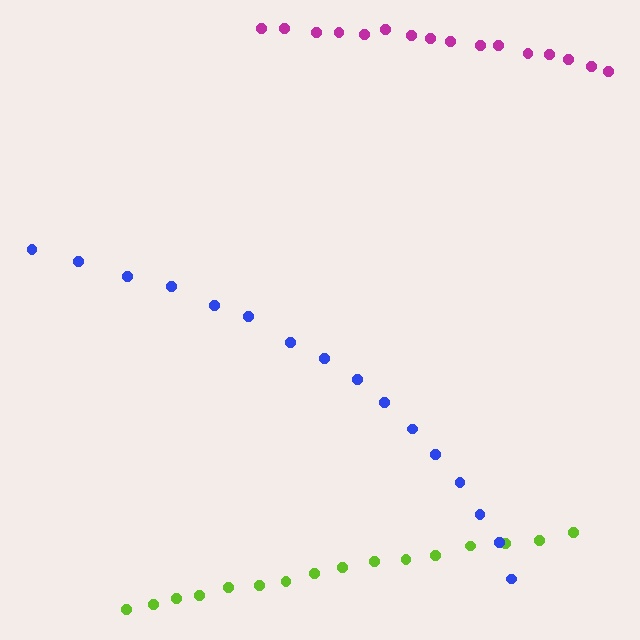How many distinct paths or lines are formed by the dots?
There are 3 distinct paths.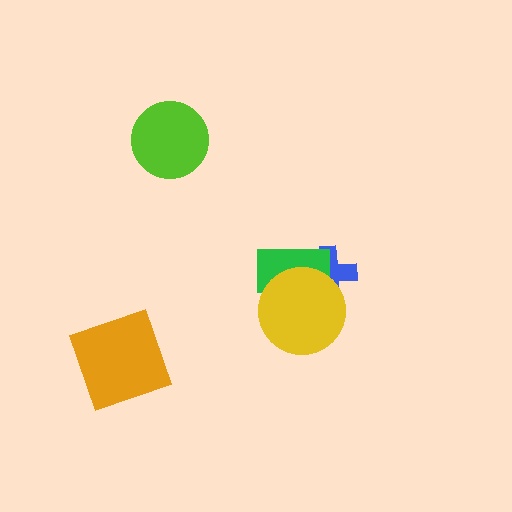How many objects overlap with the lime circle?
0 objects overlap with the lime circle.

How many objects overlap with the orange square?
0 objects overlap with the orange square.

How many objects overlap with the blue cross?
2 objects overlap with the blue cross.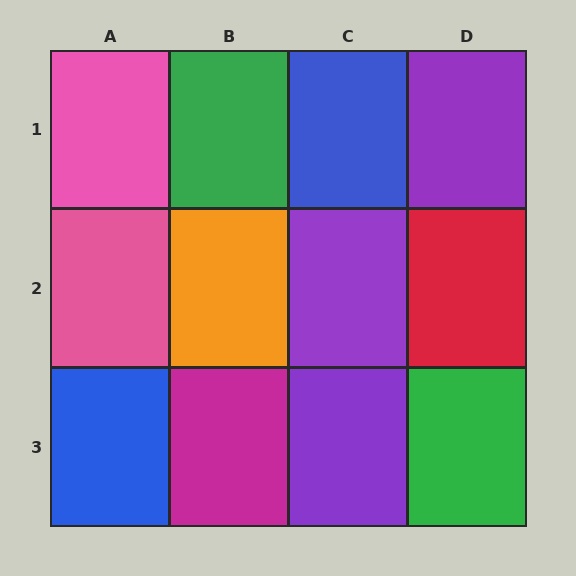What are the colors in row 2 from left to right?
Pink, orange, purple, red.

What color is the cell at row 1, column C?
Blue.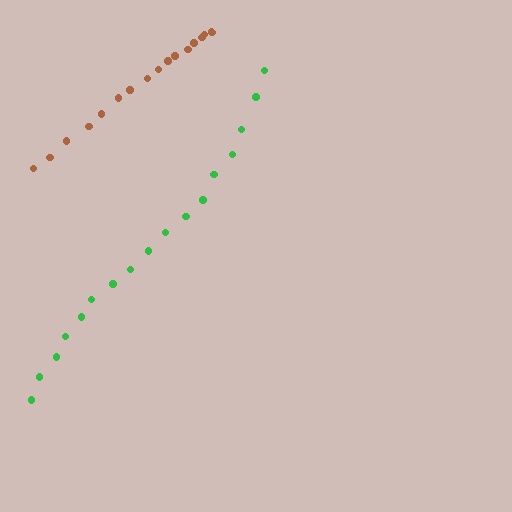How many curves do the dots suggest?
There are 2 distinct paths.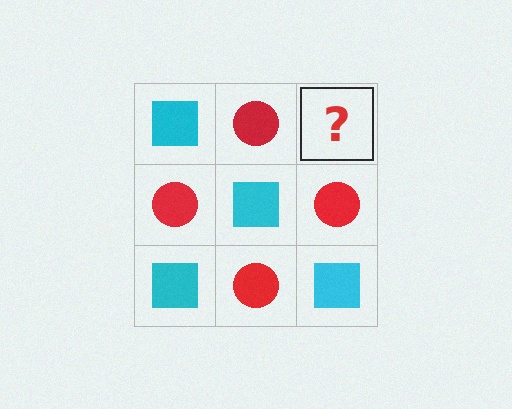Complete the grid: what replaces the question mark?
The question mark should be replaced with a cyan square.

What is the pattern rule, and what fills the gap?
The rule is that it alternates cyan square and red circle in a checkerboard pattern. The gap should be filled with a cyan square.